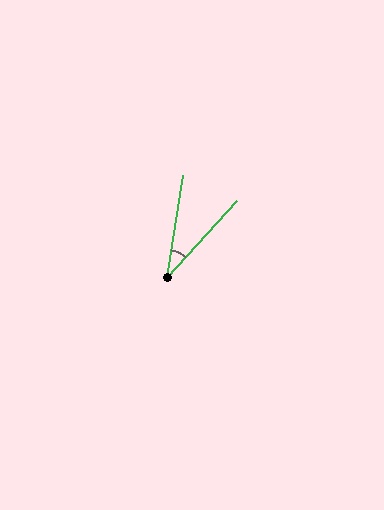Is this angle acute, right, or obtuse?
It is acute.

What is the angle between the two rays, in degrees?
Approximately 33 degrees.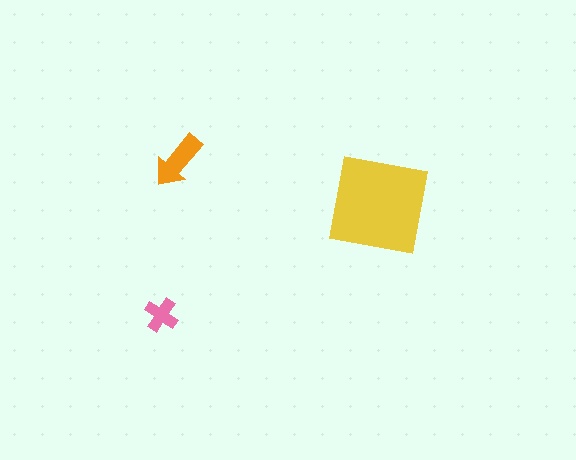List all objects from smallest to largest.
The pink cross, the orange arrow, the yellow square.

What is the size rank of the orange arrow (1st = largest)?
2nd.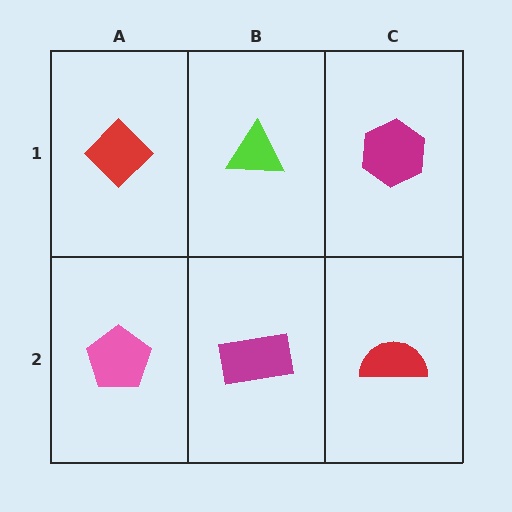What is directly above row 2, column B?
A lime triangle.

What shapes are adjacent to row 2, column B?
A lime triangle (row 1, column B), a pink pentagon (row 2, column A), a red semicircle (row 2, column C).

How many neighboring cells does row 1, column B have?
3.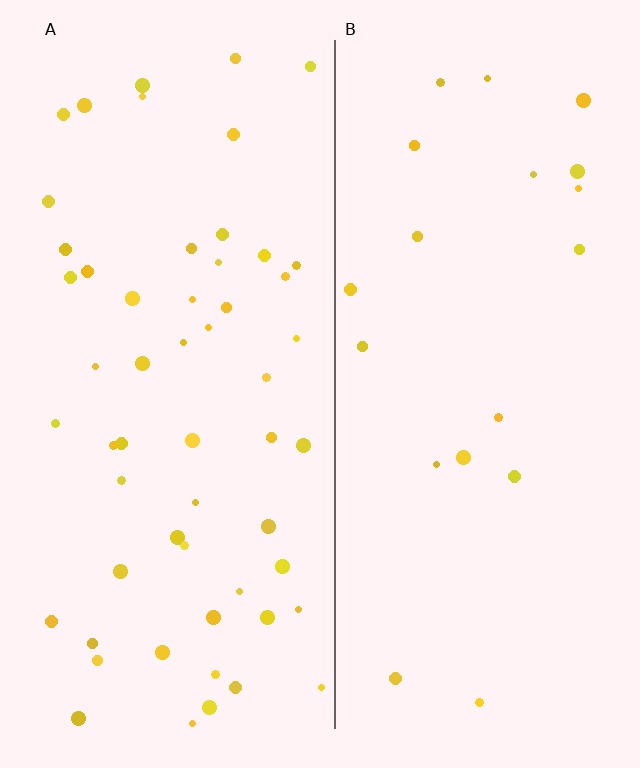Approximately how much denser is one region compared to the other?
Approximately 2.8× — region A over region B.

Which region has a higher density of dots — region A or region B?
A (the left).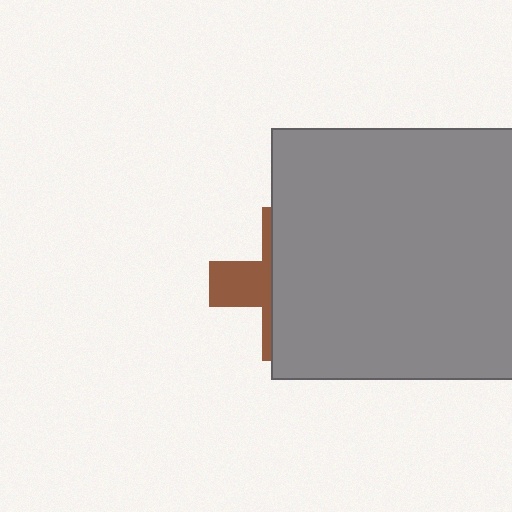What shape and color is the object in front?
The object in front is a gray square.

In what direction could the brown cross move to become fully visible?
The brown cross could move left. That would shift it out from behind the gray square entirely.